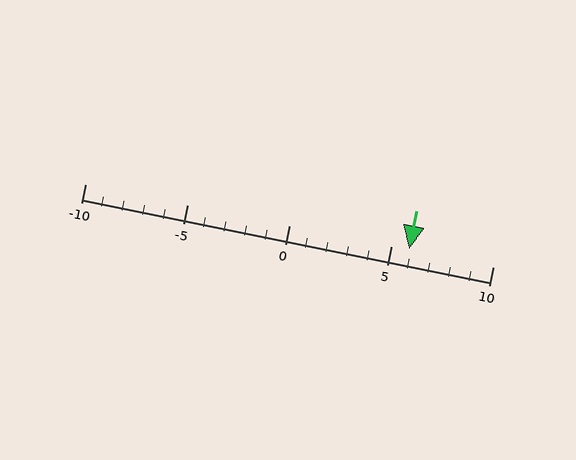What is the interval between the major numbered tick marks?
The major tick marks are spaced 5 units apart.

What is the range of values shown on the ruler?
The ruler shows values from -10 to 10.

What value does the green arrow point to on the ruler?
The green arrow points to approximately 6.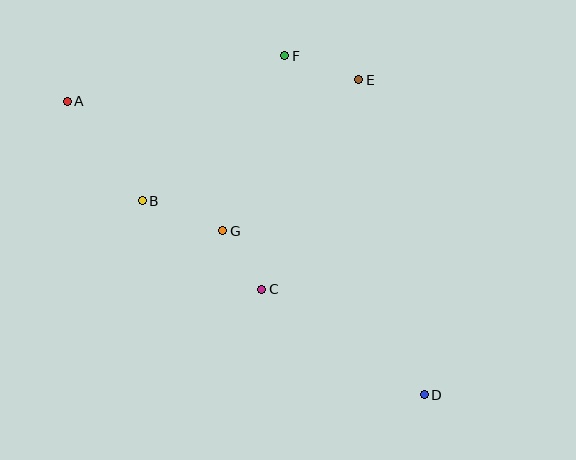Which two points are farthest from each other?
Points A and D are farthest from each other.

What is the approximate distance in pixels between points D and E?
The distance between D and E is approximately 322 pixels.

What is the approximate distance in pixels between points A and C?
The distance between A and C is approximately 271 pixels.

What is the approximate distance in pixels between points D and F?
The distance between D and F is approximately 367 pixels.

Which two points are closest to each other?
Points C and G are closest to each other.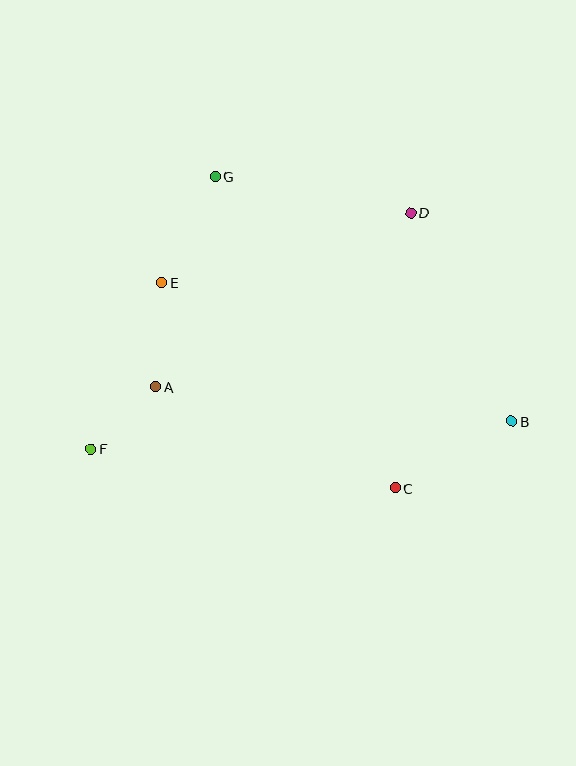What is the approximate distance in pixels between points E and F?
The distance between E and F is approximately 181 pixels.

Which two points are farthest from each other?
Points B and F are farthest from each other.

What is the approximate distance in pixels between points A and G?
The distance between A and G is approximately 218 pixels.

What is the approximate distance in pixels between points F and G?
The distance between F and G is approximately 299 pixels.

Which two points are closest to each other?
Points A and F are closest to each other.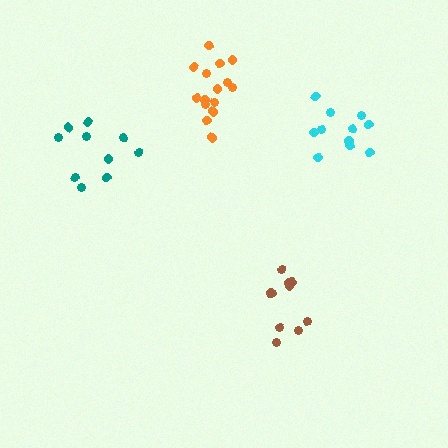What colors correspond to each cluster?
The clusters are colored: orange, brown, cyan, teal.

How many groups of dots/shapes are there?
There are 4 groups.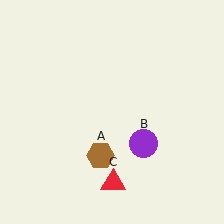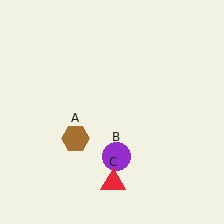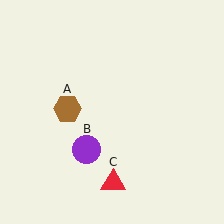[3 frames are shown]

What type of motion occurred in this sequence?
The brown hexagon (object A), purple circle (object B) rotated clockwise around the center of the scene.